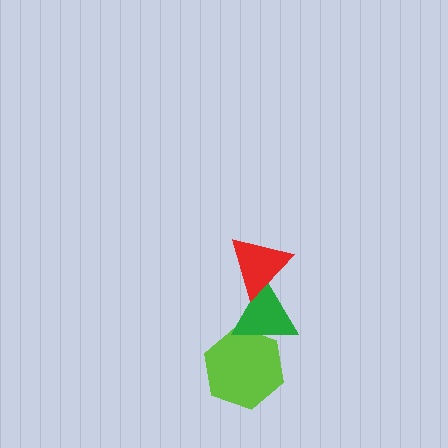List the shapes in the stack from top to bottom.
From top to bottom: the red triangle, the green triangle, the lime hexagon.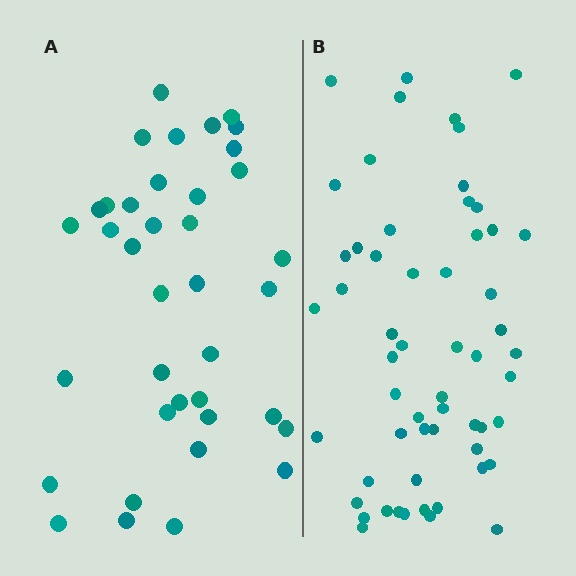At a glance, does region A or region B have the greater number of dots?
Region B (the right region) has more dots.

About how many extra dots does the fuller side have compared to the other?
Region B has approximately 20 more dots than region A.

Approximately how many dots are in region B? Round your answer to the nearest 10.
About 60 dots. (The exact count is 57, which rounds to 60.)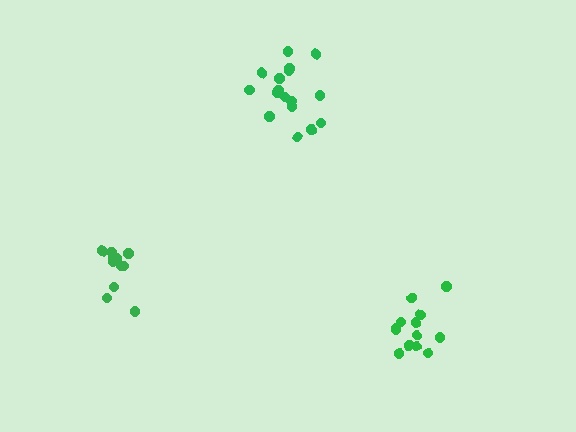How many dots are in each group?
Group 1: 13 dots, Group 2: 17 dots, Group 3: 11 dots (41 total).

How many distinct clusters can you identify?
There are 3 distinct clusters.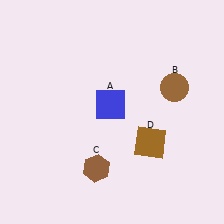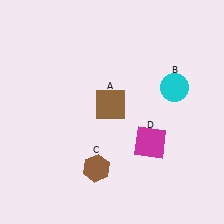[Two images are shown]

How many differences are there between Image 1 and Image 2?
There are 3 differences between the two images.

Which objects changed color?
A changed from blue to brown. B changed from brown to cyan. D changed from brown to magenta.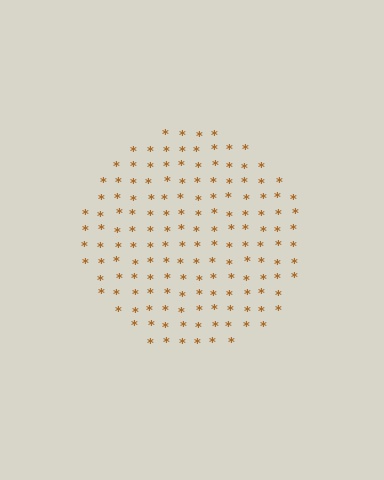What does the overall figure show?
The overall figure shows a circle.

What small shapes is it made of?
It is made of small asterisks.